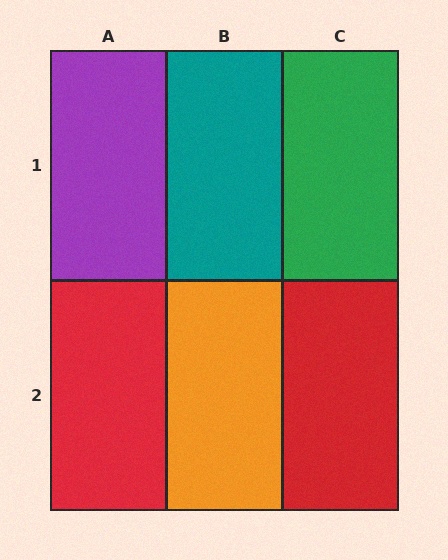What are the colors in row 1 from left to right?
Purple, teal, green.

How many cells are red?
2 cells are red.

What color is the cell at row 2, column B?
Orange.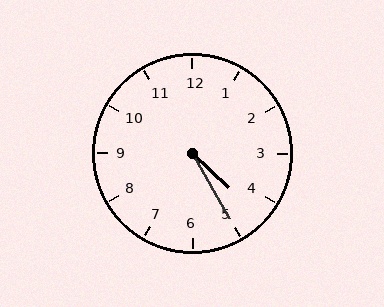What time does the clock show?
4:25.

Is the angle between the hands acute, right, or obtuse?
It is acute.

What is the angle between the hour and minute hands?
Approximately 18 degrees.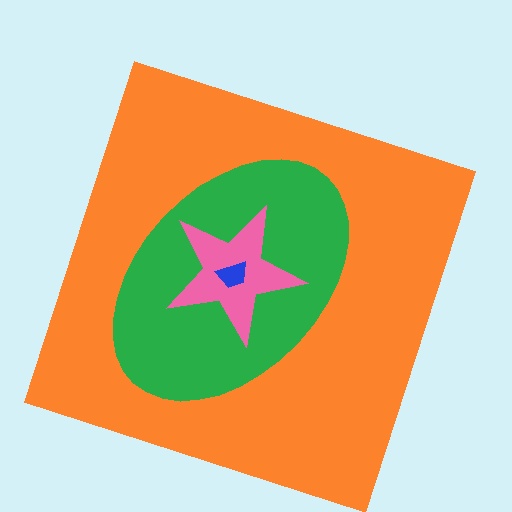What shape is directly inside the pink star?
The blue trapezoid.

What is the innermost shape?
The blue trapezoid.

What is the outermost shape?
The orange square.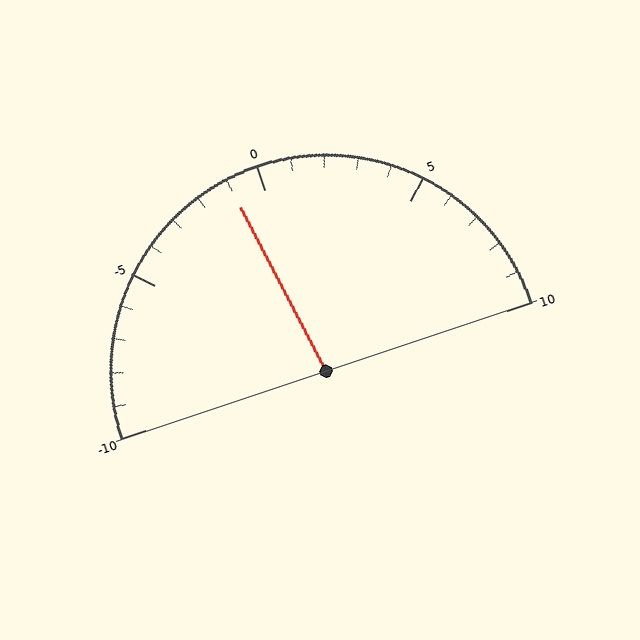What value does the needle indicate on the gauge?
The needle indicates approximately -1.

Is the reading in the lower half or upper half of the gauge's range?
The reading is in the lower half of the range (-10 to 10).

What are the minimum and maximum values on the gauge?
The gauge ranges from -10 to 10.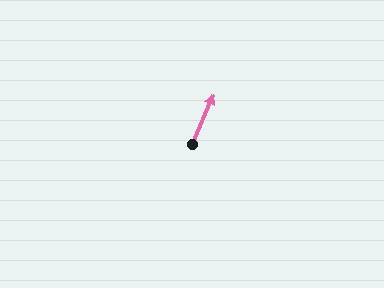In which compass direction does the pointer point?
Northeast.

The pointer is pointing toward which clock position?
Roughly 1 o'clock.